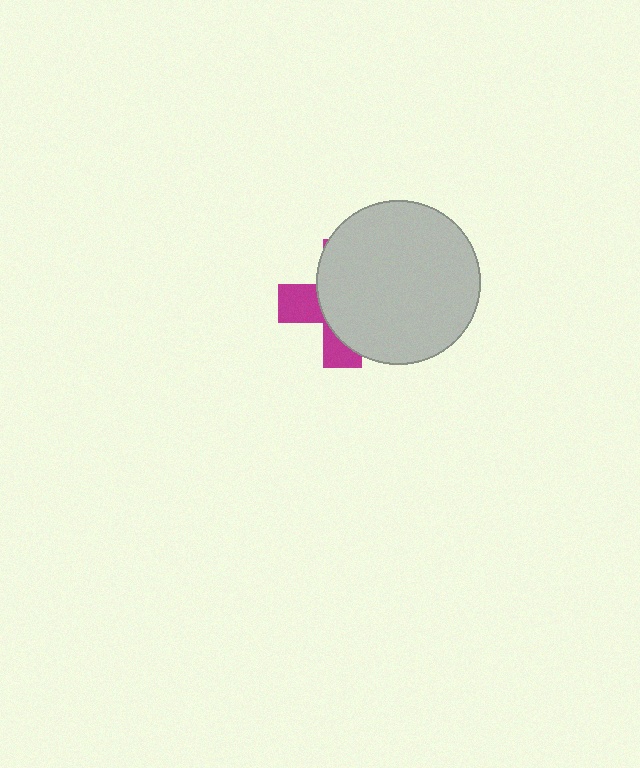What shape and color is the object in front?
The object in front is a light gray circle.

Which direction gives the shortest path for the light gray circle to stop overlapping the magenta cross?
Moving right gives the shortest separation.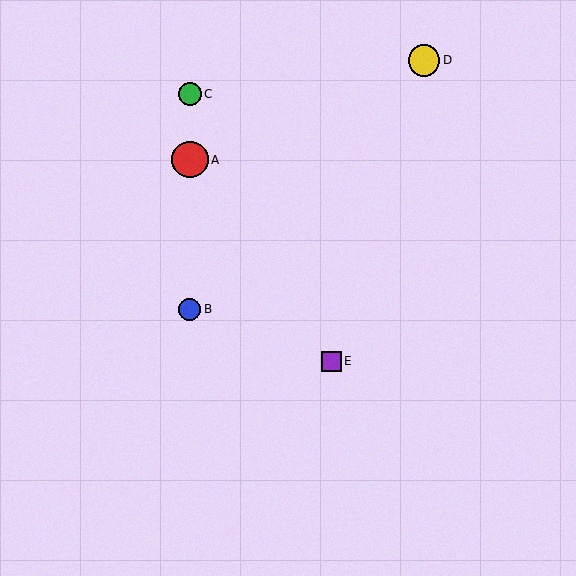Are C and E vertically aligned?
No, C is at x≈190 and E is at x≈331.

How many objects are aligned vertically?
3 objects (A, B, C) are aligned vertically.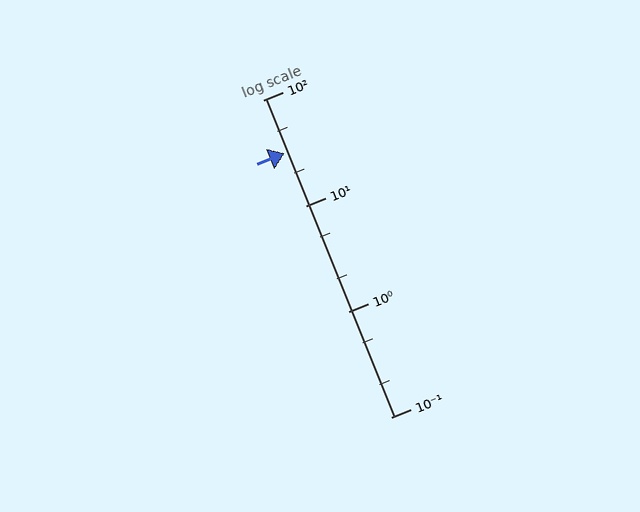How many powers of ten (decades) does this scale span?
The scale spans 3 decades, from 0.1 to 100.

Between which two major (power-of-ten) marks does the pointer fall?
The pointer is between 10 and 100.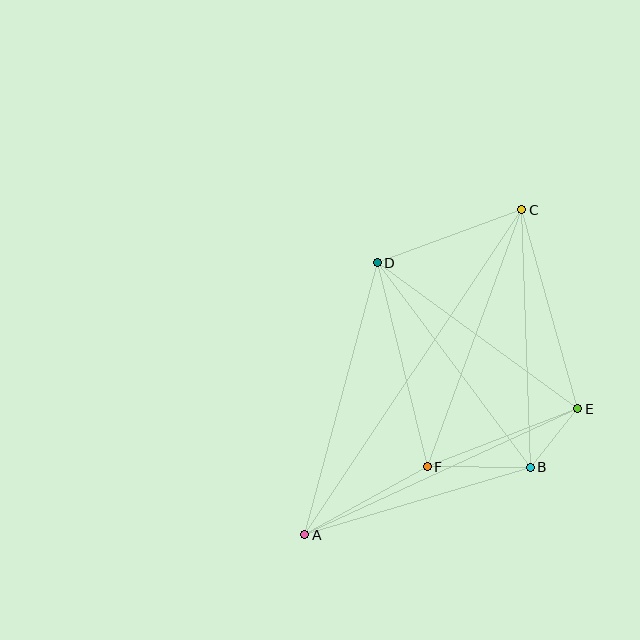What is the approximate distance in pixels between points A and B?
The distance between A and B is approximately 235 pixels.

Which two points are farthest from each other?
Points A and C are farthest from each other.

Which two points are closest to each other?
Points B and E are closest to each other.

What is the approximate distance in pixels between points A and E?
The distance between A and E is approximately 301 pixels.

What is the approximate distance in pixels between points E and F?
The distance between E and F is approximately 161 pixels.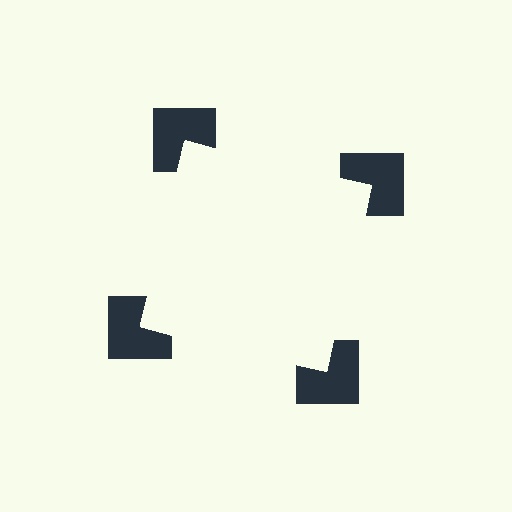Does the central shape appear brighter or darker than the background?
It typically appears slightly brighter than the background, even though no actual brightness change is drawn.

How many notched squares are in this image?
There are 4 — one at each vertex of the illusory square.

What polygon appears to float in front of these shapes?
An illusory square — its edges are inferred from the aligned wedge cuts in the notched squares, not physically drawn.